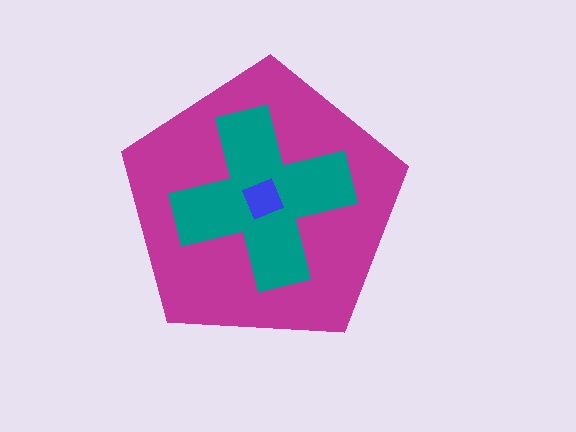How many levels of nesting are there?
3.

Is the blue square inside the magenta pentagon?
Yes.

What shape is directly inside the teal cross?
The blue square.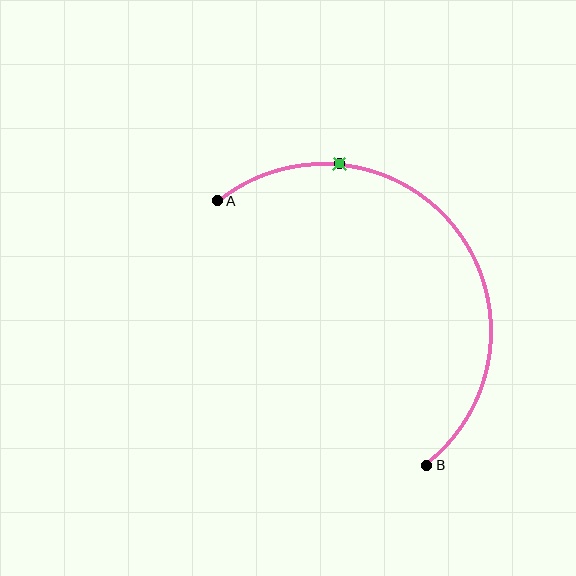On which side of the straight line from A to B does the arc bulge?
The arc bulges above and to the right of the straight line connecting A and B.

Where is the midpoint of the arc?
The arc midpoint is the point on the curve farthest from the straight line joining A and B. It sits above and to the right of that line.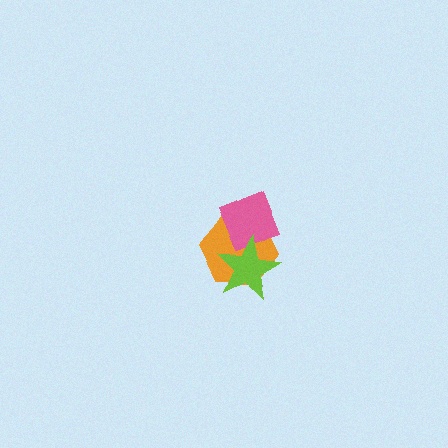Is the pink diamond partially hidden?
Yes, it is partially covered by another shape.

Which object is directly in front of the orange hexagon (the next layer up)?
The pink diamond is directly in front of the orange hexagon.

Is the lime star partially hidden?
No, no other shape covers it.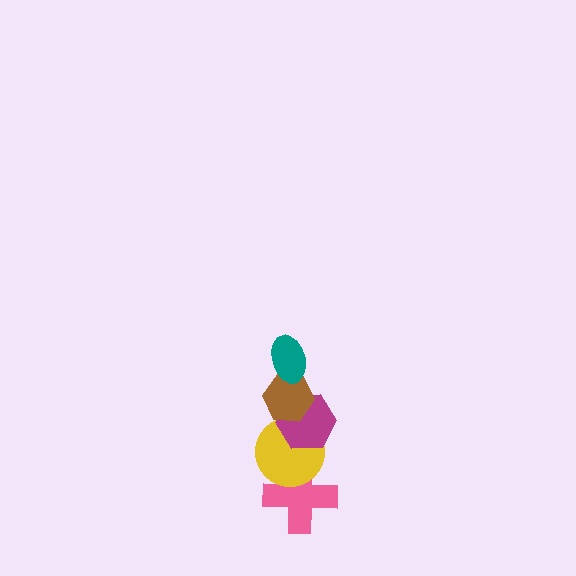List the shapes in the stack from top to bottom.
From top to bottom: the teal ellipse, the brown hexagon, the magenta hexagon, the yellow circle, the pink cross.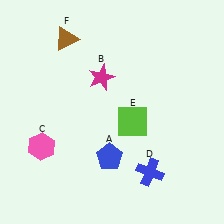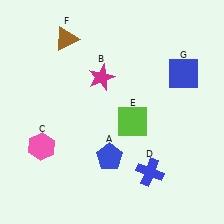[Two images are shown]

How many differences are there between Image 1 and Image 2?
There is 1 difference between the two images.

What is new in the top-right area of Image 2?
A blue square (G) was added in the top-right area of Image 2.